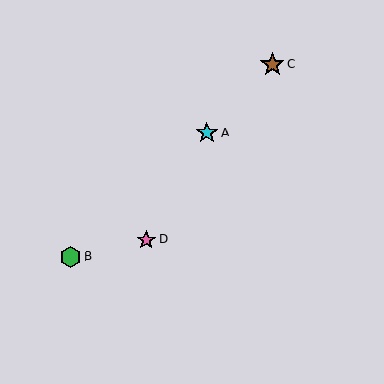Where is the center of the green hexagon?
The center of the green hexagon is at (70, 257).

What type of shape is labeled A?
Shape A is a cyan star.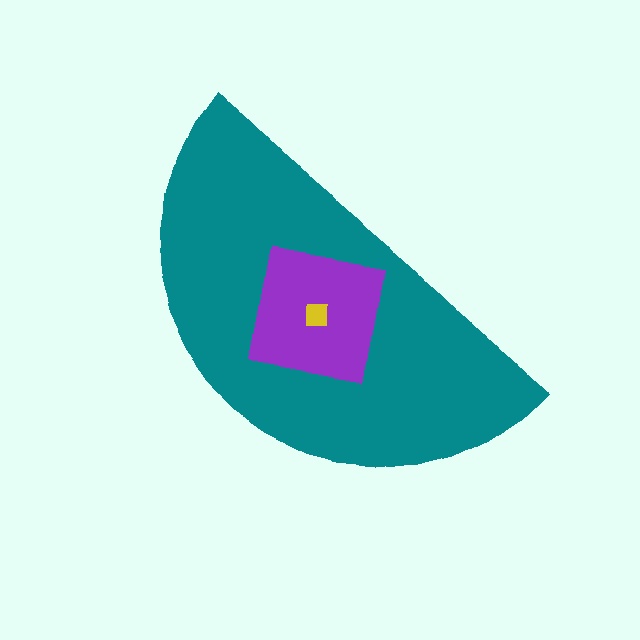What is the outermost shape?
The teal semicircle.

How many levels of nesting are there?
3.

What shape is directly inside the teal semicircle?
The purple square.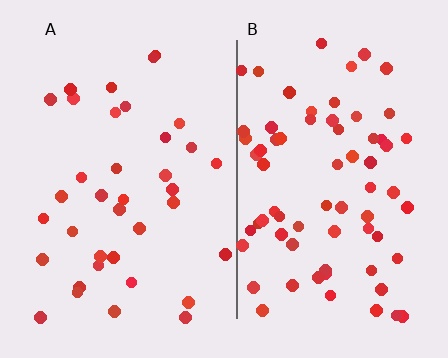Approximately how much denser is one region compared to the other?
Approximately 2.0× — region B over region A.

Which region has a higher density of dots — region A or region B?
B (the right).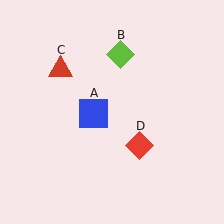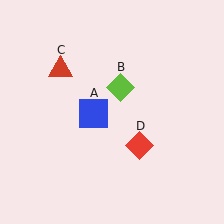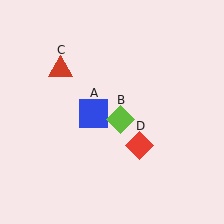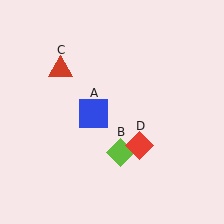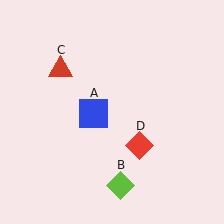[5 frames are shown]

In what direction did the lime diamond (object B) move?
The lime diamond (object B) moved down.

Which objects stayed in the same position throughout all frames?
Blue square (object A) and red triangle (object C) and red diamond (object D) remained stationary.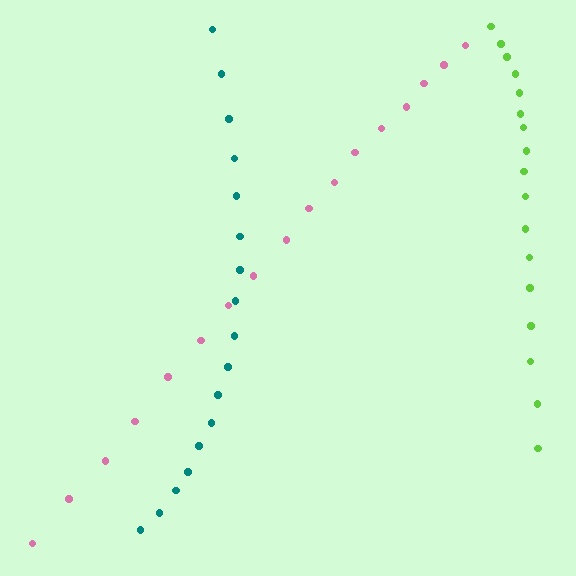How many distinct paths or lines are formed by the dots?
There are 3 distinct paths.